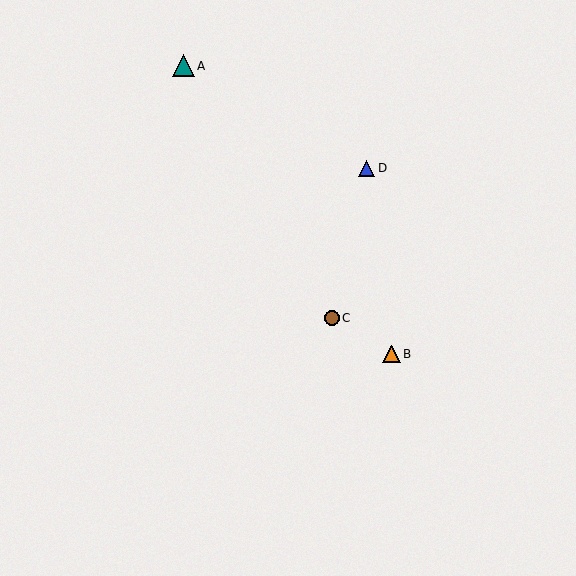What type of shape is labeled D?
Shape D is a blue triangle.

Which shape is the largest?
The teal triangle (labeled A) is the largest.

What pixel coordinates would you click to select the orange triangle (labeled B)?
Click at (391, 354) to select the orange triangle B.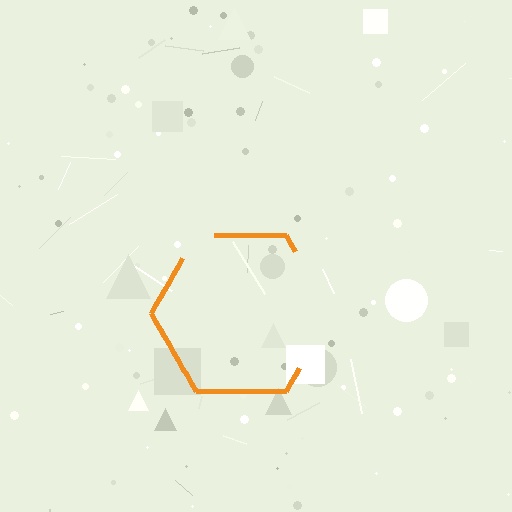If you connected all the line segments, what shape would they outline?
They would outline a hexagon.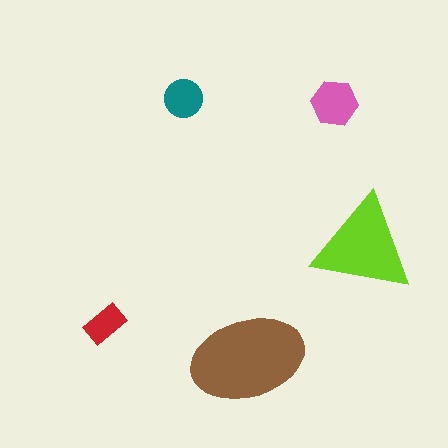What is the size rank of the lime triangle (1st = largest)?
2nd.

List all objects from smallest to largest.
The red rectangle, the teal circle, the pink hexagon, the lime triangle, the brown ellipse.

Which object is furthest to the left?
The red rectangle is leftmost.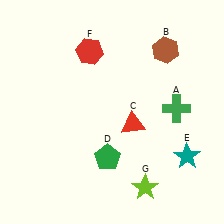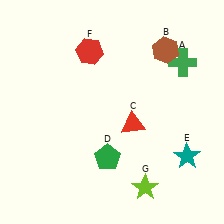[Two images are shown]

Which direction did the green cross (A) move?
The green cross (A) moved up.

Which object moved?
The green cross (A) moved up.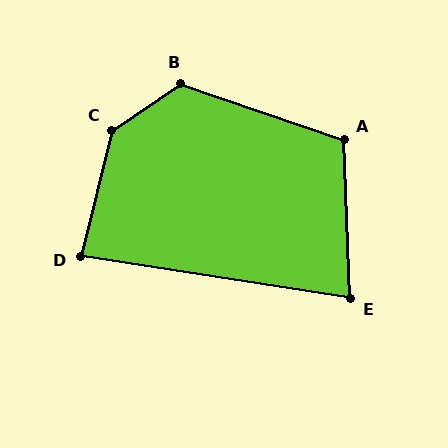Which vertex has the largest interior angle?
C, at approximately 137 degrees.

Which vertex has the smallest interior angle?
E, at approximately 79 degrees.